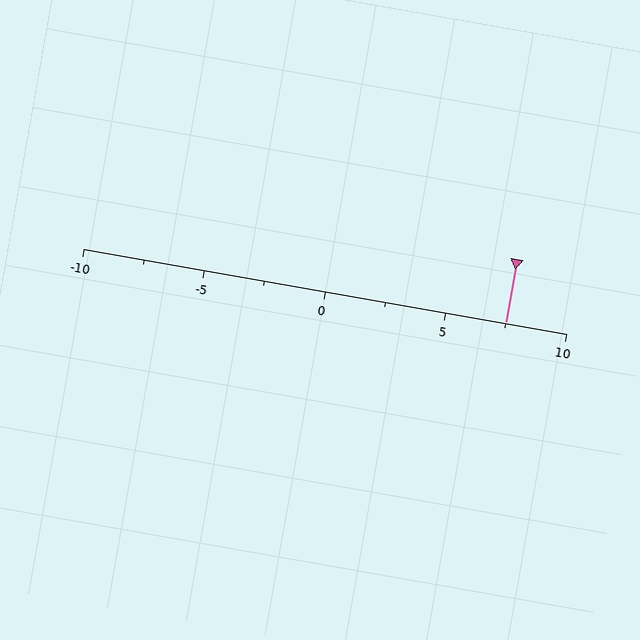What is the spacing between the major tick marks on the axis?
The major ticks are spaced 5 apart.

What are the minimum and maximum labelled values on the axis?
The axis runs from -10 to 10.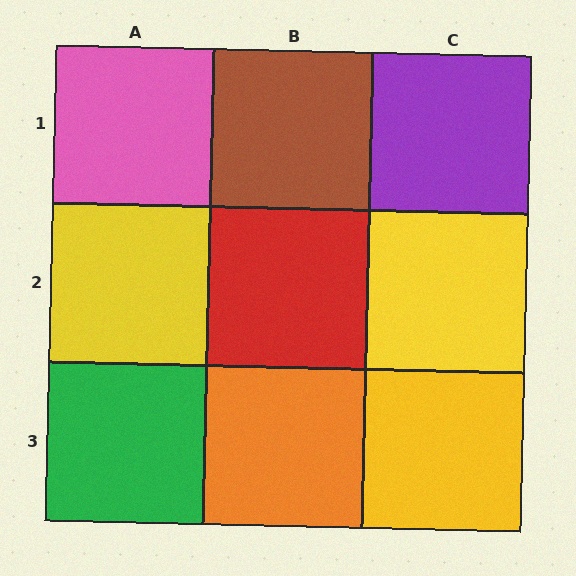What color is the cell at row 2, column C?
Yellow.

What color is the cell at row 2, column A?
Yellow.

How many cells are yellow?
3 cells are yellow.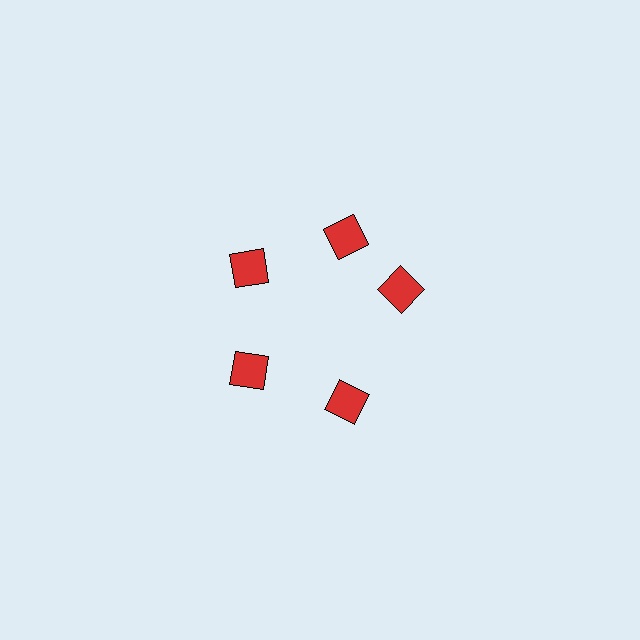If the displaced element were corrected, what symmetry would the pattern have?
It would have 5-fold rotational symmetry — the pattern would map onto itself every 72 degrees.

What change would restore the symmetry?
The symmetry would be restored by rotating it back into even spacing with its neighbors so that all 5 squares sit at equal angles and equal distance from the center.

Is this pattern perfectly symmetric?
No. The 5 red squares are arranged in a ring, but one element near the 3 o'clock position is rotated out of alignment along the ring, breaking the 5-fold rotational symmetry.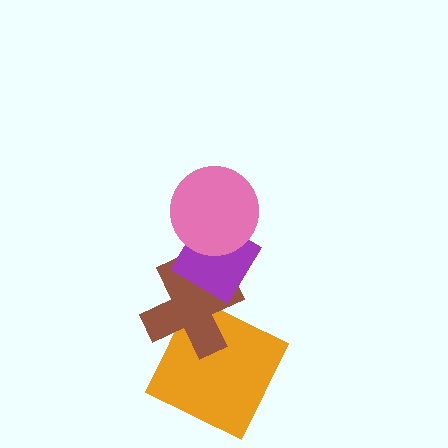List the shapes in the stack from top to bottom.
From top to bottom: the pink circle, the purple diamond, the brown cross, the orange square.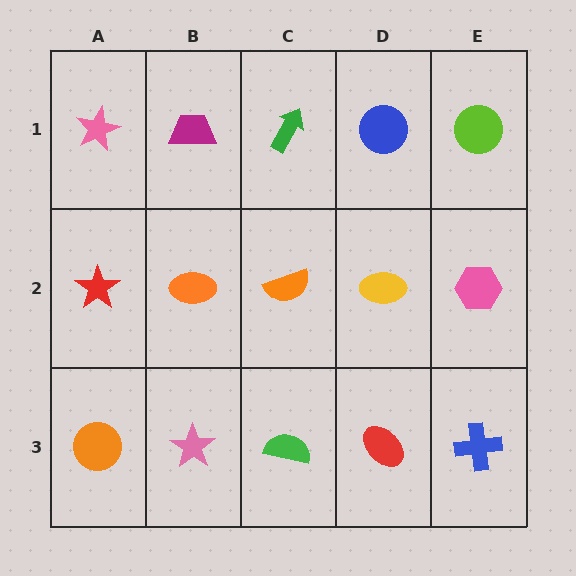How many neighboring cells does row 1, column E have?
2.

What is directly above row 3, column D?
A yellow ellipse.